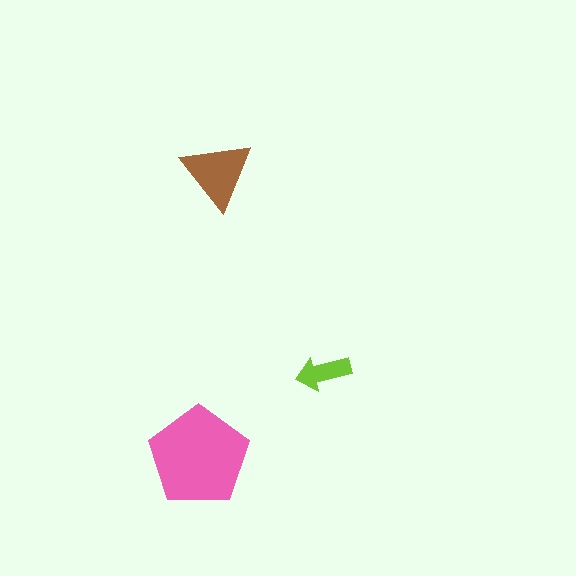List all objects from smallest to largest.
The lime arrow, the brown triangle, the pink pentagon.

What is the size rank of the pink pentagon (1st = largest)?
1st.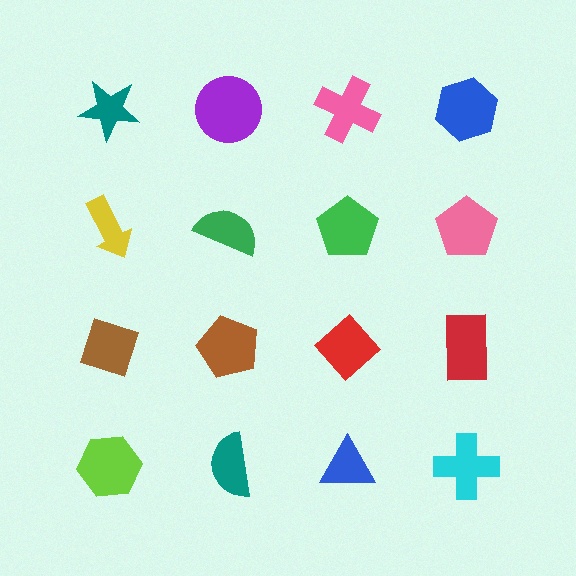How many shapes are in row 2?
4 shapes.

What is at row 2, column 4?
A pink pentagon.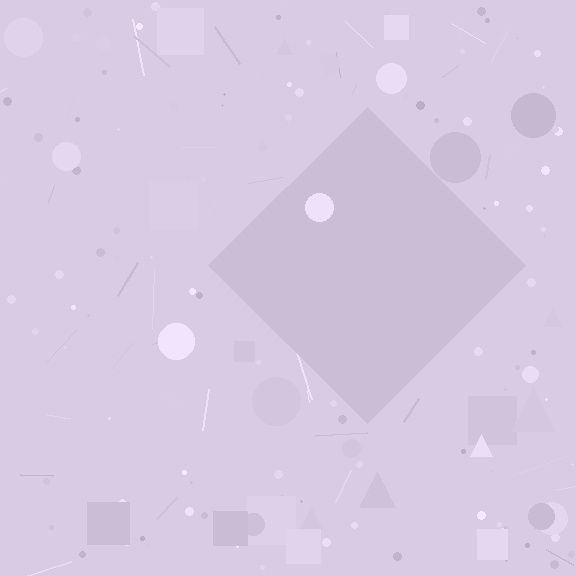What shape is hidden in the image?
A diamond is hidden in the image.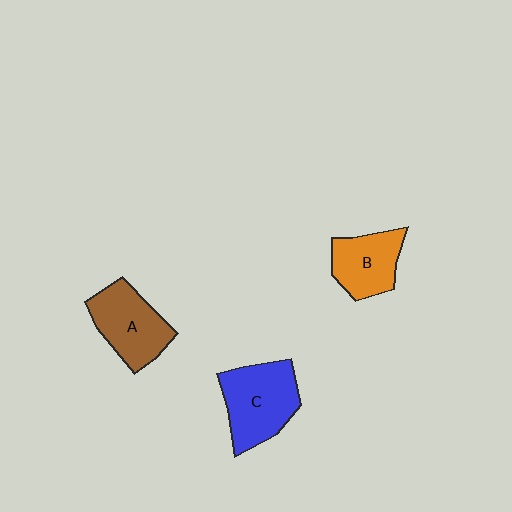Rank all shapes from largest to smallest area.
From largest to smallest: C (blue), A (brown), B (orange).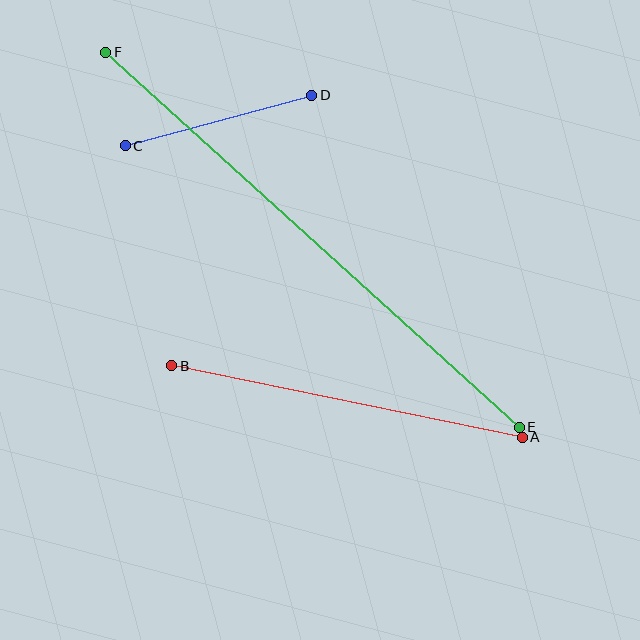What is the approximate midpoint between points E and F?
The midpoint is at approximately (313, 240) pixels.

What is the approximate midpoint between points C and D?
The midpoint is at approximately (218, 120) pixels.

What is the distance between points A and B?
The distance is approximately 358 pixels.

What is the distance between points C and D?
The distance is approximately 193 pixels.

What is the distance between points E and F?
The distance is approximately 558 pixels.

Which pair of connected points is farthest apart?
Points E and F are farthest apart.